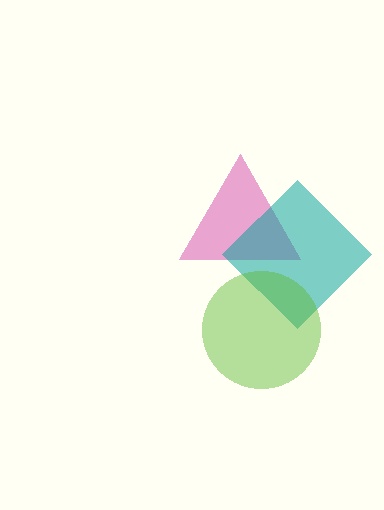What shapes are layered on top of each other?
The layered shapes are: a pink triangle, a teal diamond, a lime circle.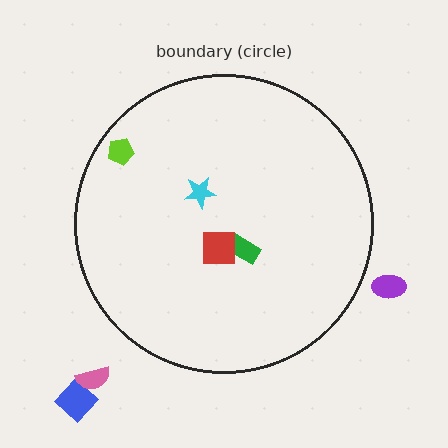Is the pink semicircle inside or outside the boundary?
Outside.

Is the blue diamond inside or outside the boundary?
Outside.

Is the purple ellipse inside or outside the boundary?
Outside.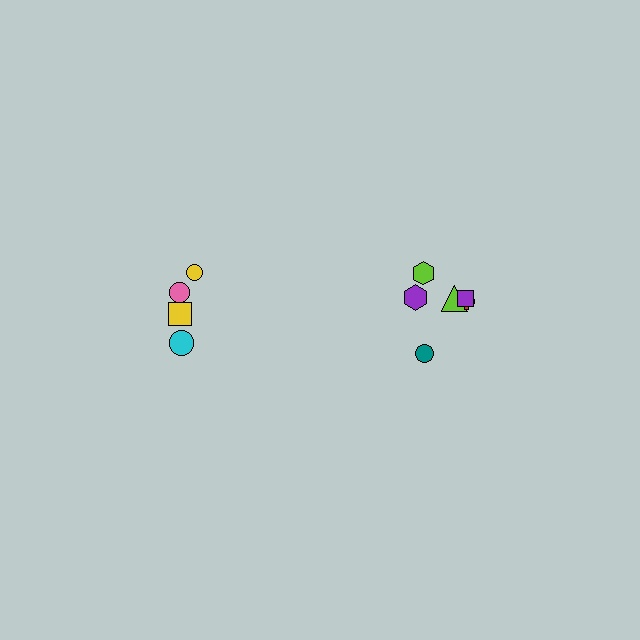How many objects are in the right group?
There are 6 objects.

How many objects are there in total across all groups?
There are 10 objects.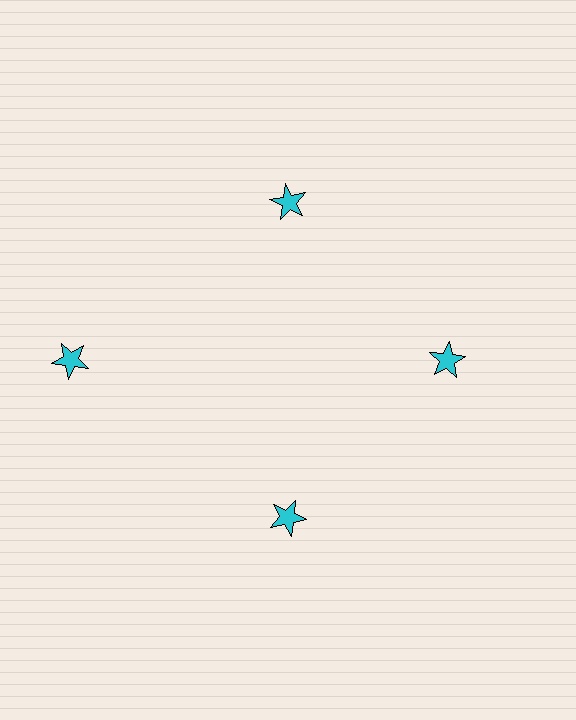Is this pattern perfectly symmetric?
No. The 4 cyan stars are arranged in a ring, but one element near the 9 o'clock position is pushed outward from the center, breaking the 4-fold rotational symmetry.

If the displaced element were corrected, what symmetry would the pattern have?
It would have 4-fold rotational symmetry — the pattern would map onto itself every 90 degrees.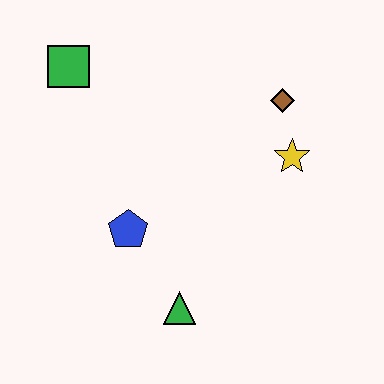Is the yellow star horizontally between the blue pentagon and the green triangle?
No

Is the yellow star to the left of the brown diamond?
No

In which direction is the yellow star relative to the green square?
The yellow star is to the right of the green square.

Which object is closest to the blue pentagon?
The green triangle is closest to the blue pentagon.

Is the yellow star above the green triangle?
Yes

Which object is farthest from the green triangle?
The green square is farthest from the green triangle.